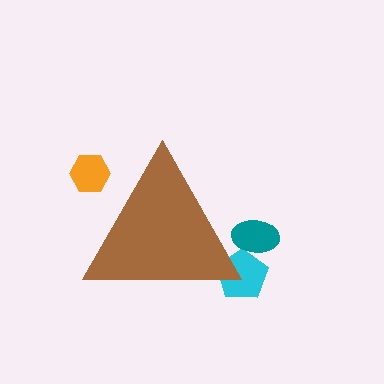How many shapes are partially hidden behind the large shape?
3 shapes are partially hidden.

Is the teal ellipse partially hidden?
Yes, the teal ellipse is partially hidden behind the brown triangle.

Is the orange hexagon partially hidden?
Yes, the orange hexagon is partially hidden behind the brown triangle.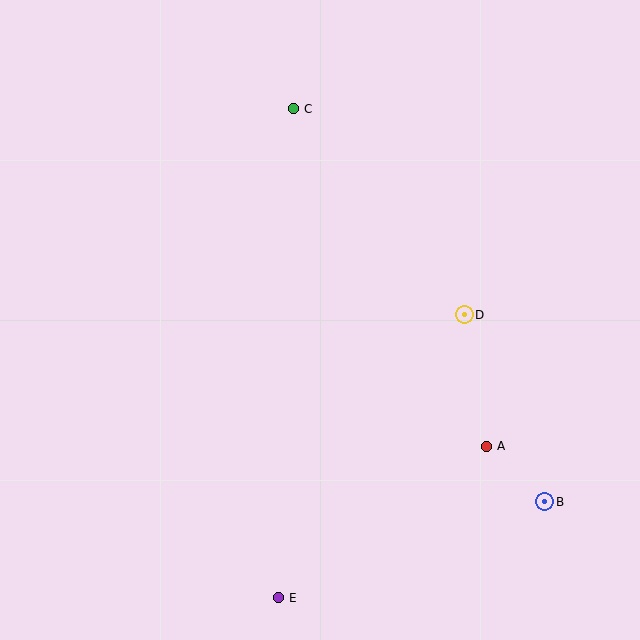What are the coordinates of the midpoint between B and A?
The midpoint between B and A is at (516, 474).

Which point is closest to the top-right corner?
Point D is closest to the top-right corner.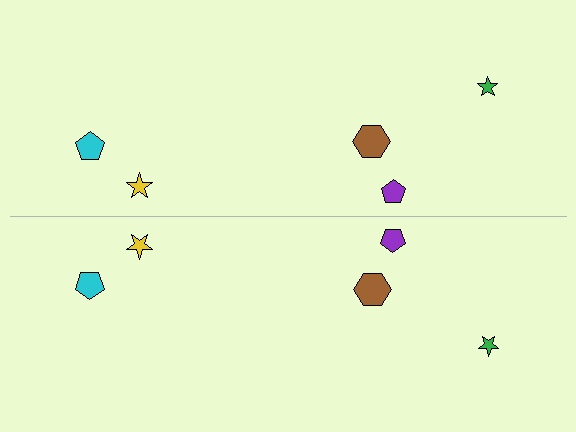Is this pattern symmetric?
Yes, this pattern has bilateral (reflection) symmetry.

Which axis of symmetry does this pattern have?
The pattern has a horizontal axis of symmetry running through the center of the image.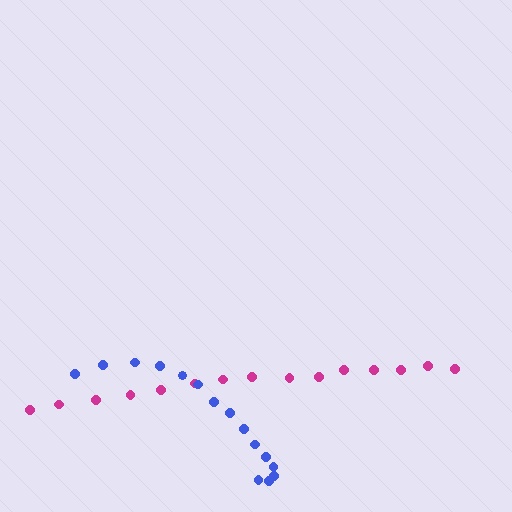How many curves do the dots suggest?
There are 2 distinct paths.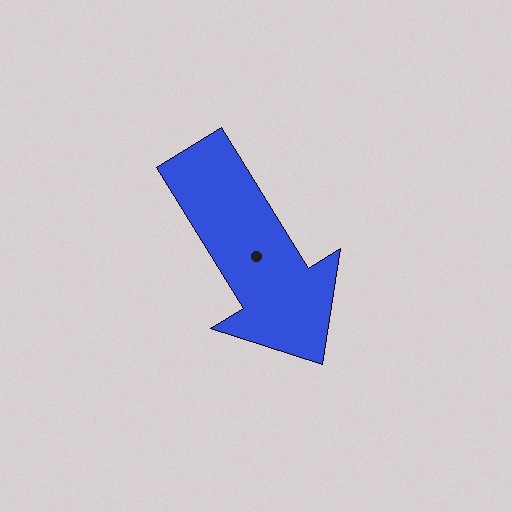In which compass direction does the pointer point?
Southeast.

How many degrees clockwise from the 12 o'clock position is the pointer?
Approximately 148 degrees.